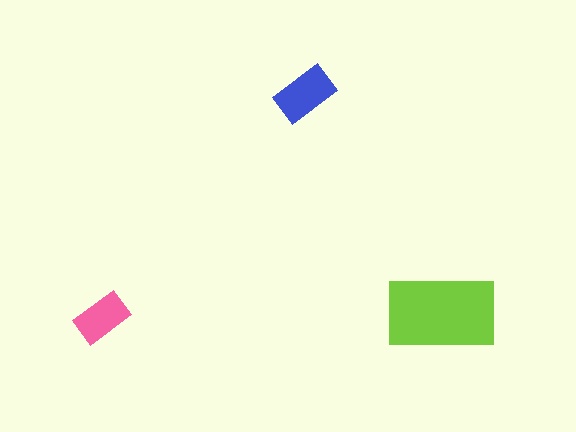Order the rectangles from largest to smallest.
the lime one, the blue one, the pink one.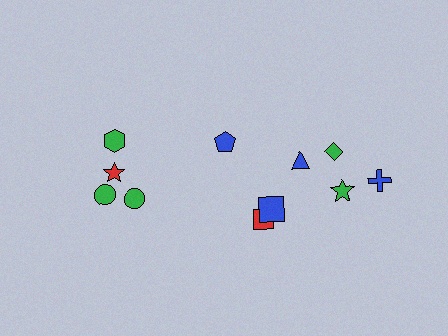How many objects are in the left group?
There are 4 objects.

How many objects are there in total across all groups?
There are 11 objects.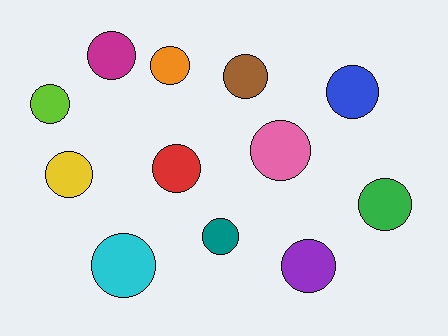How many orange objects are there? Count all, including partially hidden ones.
There is 1 orange object.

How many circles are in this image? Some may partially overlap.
There are 12 circles.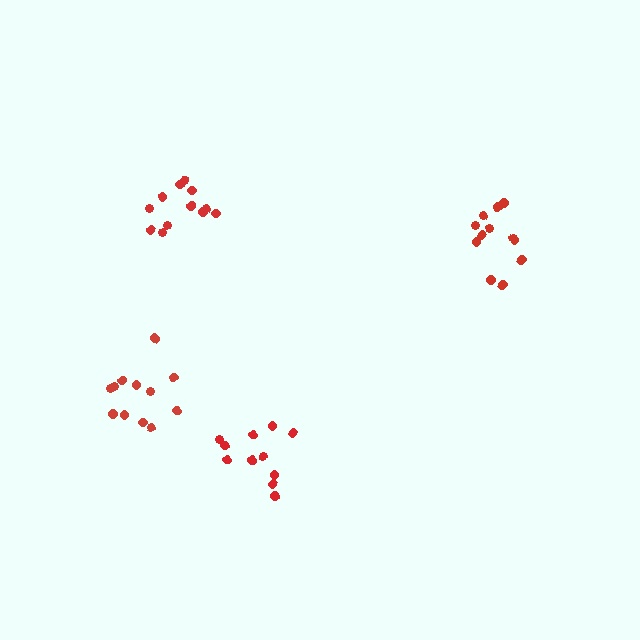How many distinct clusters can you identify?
There are 4 distinct clusters.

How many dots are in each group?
Group 1: 12 dots, Group 2: 11 dots, Group 3: 12 dots, Group 4: 12 dots (47 total).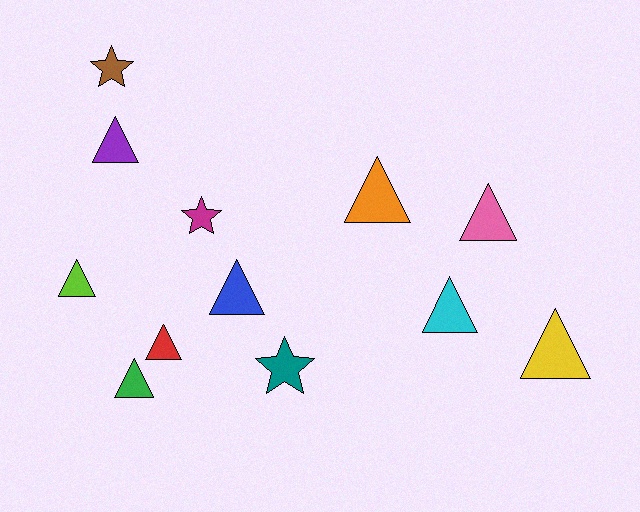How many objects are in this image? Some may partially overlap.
There are 12 objects.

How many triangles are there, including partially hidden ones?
There are 9 triangles.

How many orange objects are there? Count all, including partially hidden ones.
There is 1 orange object.